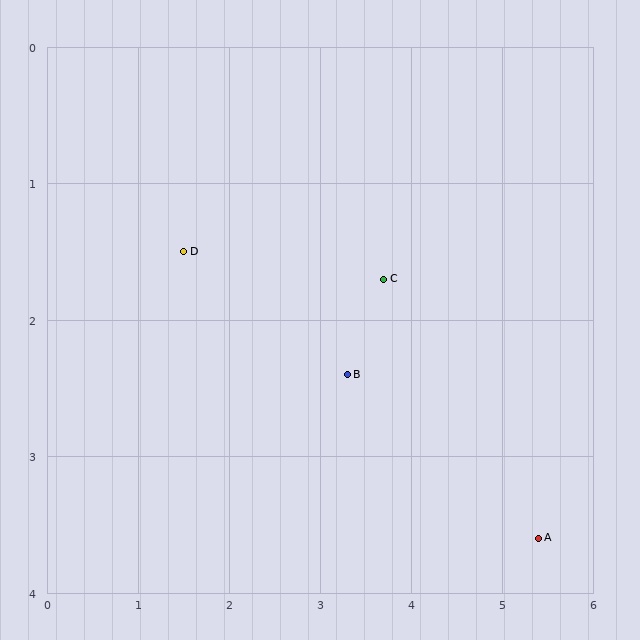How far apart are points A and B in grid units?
Points A and B are about 2.4 grid units apart.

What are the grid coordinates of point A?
Point A is at approximately (5.4, 3.6).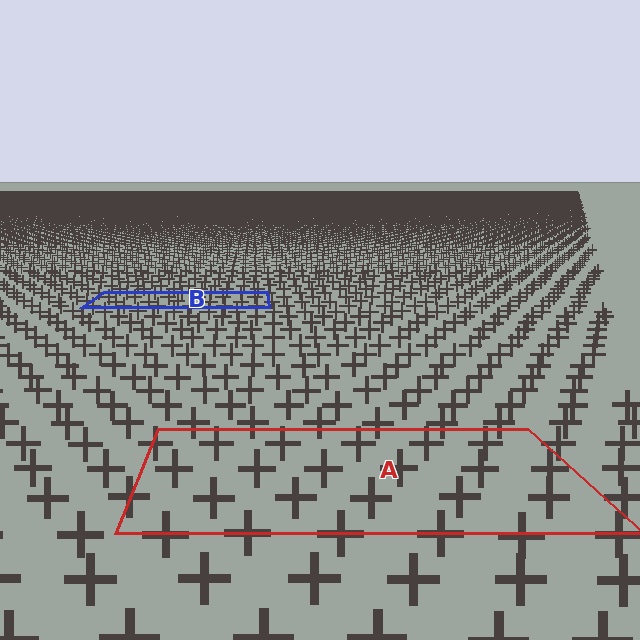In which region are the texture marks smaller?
The texture marks are smaller in region B, because it is farther away.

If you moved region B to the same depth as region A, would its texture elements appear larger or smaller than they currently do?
They would appear larger. At a closer depth, the same texture elements are projected at a bigger on-screen size.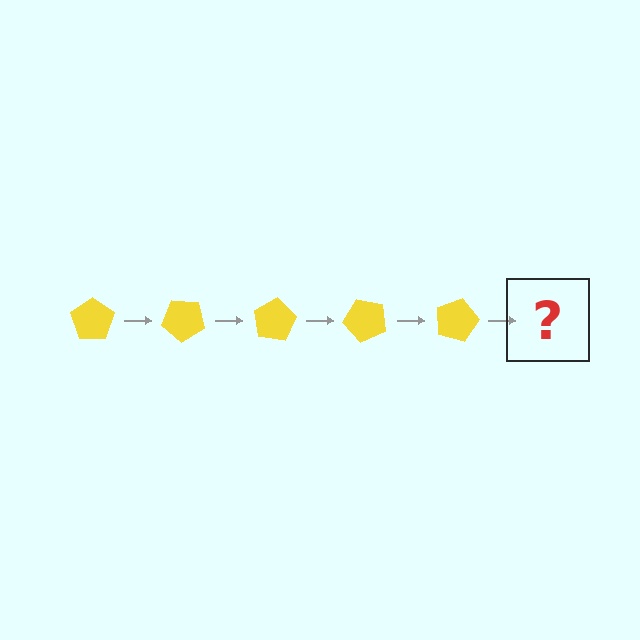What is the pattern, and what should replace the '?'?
The pattern is that the pentagon rotates 40 degrees each step. The '?' should be a yellow pentagon rotated 200 degrees.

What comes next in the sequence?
The next element should be a yellow pentagon rotated 200 degrees.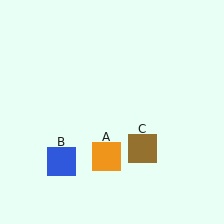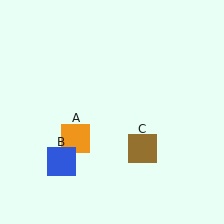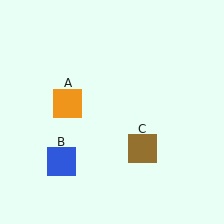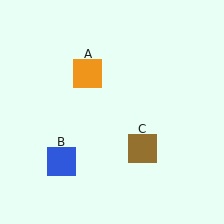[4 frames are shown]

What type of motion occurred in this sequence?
The orange square (object A) rotated clockwise around the center of the scene.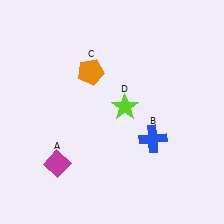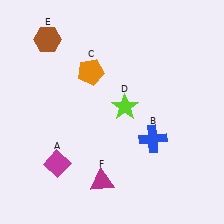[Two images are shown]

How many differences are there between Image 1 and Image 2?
There are 2 differences between the two images.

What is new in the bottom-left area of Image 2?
A magenta triangle (F) was added in the bottom-left area of Image 2.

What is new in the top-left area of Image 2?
A brown hexagon (E) was added in the top-left area of Image 2.